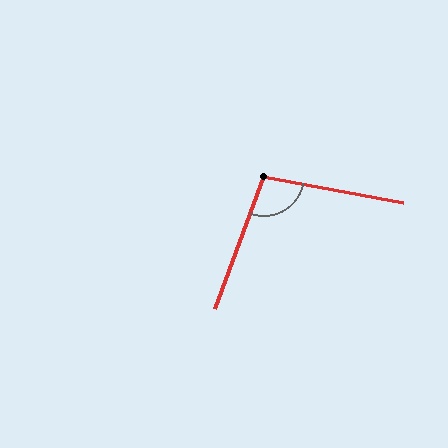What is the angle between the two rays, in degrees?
Approximately 100 degrees.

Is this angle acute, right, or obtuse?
It is obtuse.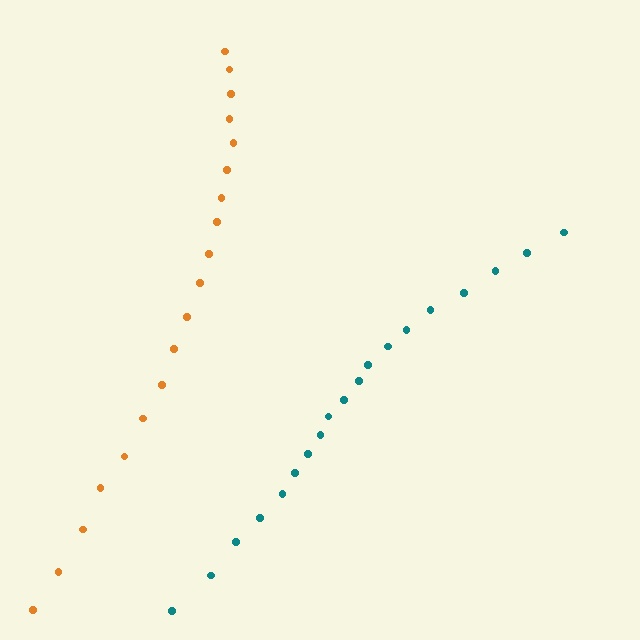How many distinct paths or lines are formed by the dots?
There are 2 distinct paths.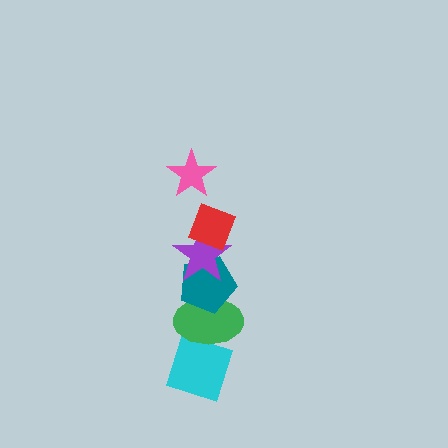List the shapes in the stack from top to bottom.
From top to bottom: the pink star, the red diamond, the purple star, the teal pentagon, the green ellipse, the cyan diamond.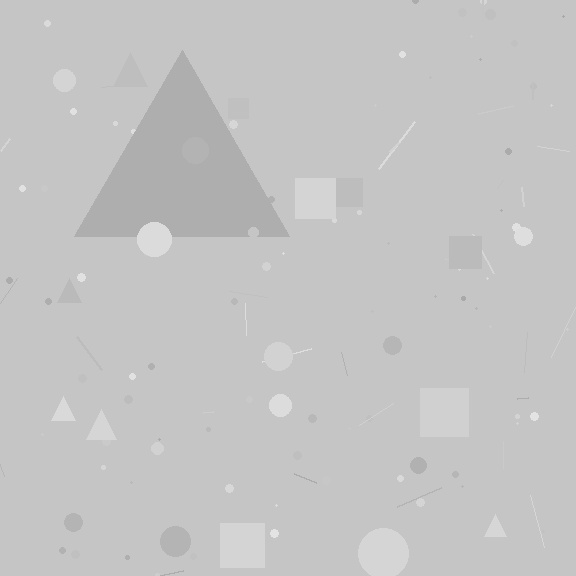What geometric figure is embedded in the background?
A triangle is embedded in the background.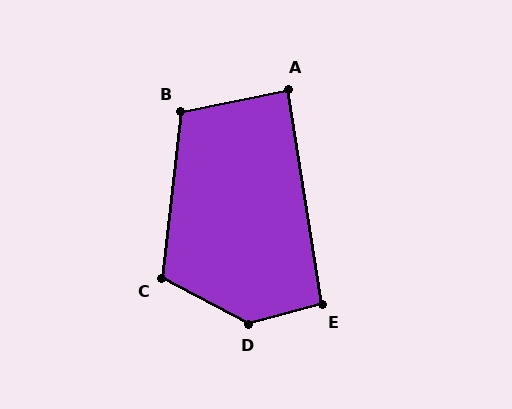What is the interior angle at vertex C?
Approximately 111 degrees (obtuse).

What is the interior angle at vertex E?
Approximately 96 degrees (obtuse).